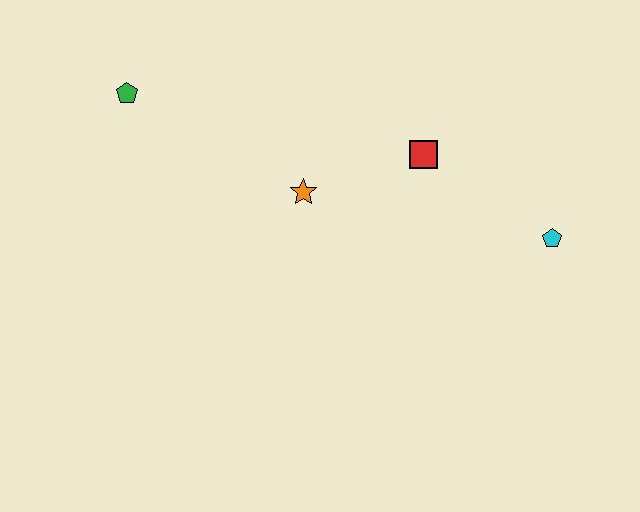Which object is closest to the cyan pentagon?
The red square is closest to the cyan pentagon.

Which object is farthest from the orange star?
The cyan pentagon is farthest from the orange star.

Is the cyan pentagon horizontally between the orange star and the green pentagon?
No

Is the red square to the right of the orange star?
Yes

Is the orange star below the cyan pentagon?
No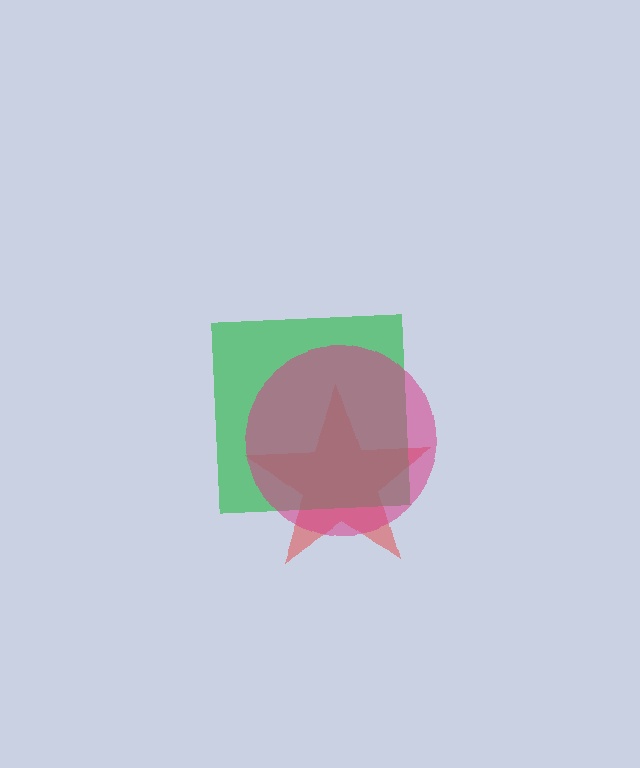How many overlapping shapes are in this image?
There are 3 overlapping shapes in the image.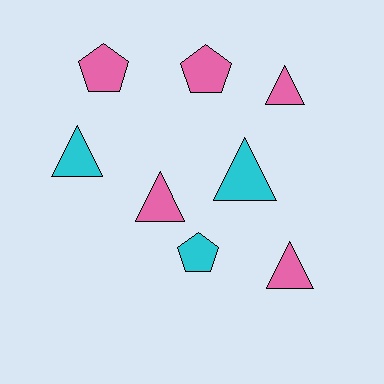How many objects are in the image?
There are 8 objects.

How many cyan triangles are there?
There are 2 cyan triangles.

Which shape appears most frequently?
Triangle, with 5 objects.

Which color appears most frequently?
Pink, with 5 objects.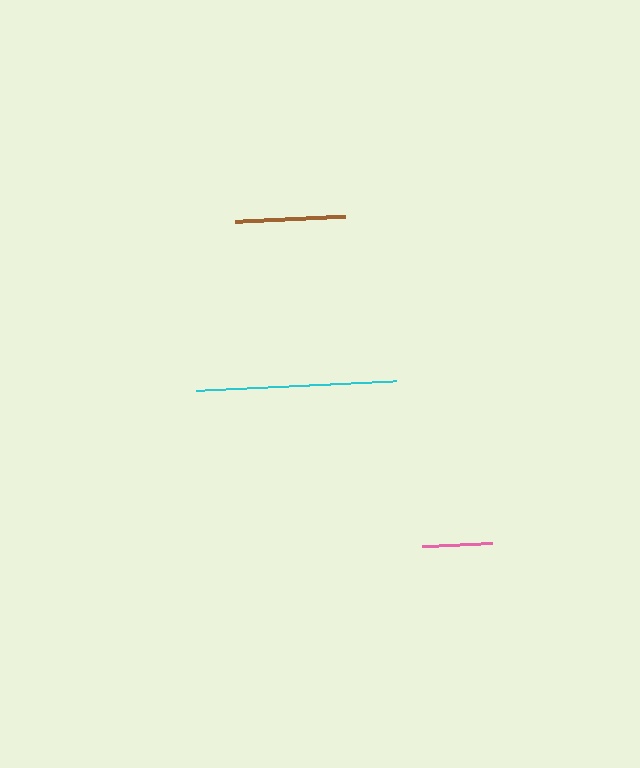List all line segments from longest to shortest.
From longest to shortest: cyan, brown, pink.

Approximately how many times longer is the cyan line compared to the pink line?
The cyan line is approximately 2.8 times the length of the pink line.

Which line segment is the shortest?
The pink line is the shortest at approximately 70 pixels.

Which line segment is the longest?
The cyan line is the longest at approximately 200 pixels.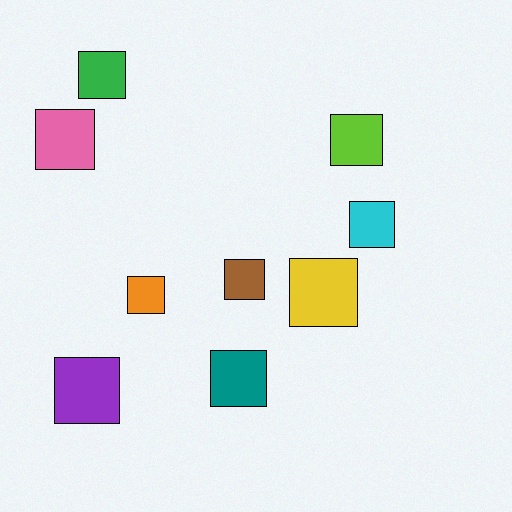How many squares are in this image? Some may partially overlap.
There are 9 squares.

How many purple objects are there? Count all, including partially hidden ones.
There is 1 purple object.